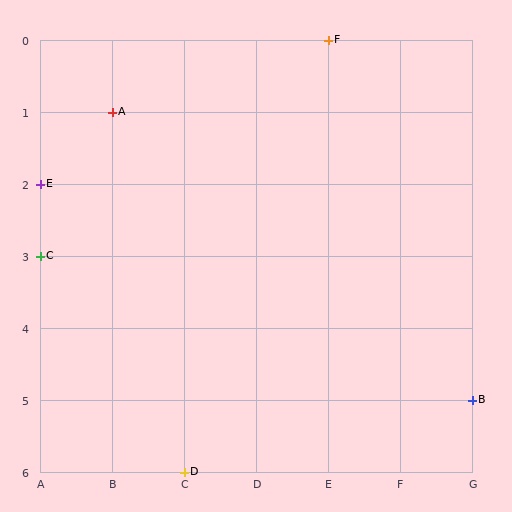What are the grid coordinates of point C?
Point C is at grid coordinates (A, 3).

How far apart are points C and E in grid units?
Points C and E are 1 row apart.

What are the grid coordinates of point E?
Point E is at grid coordinates (A, 2).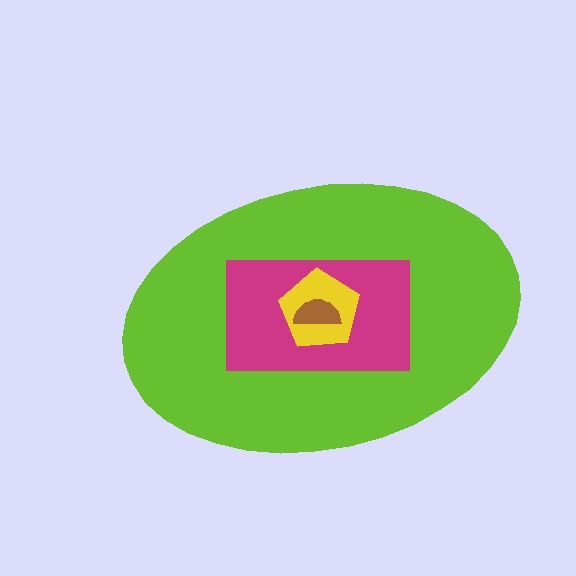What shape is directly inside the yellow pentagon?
The brown semicircle.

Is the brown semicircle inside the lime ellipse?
Yes.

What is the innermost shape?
The brown semicircle.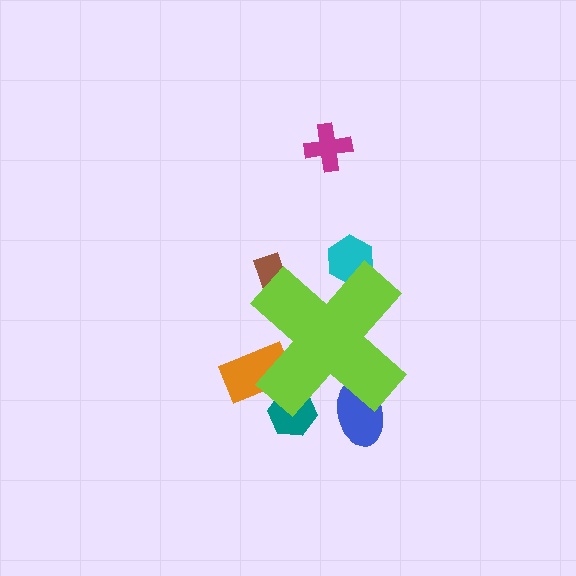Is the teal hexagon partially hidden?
Yes, the teal hexagon is partially hidden behind the lime cross.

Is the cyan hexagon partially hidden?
Yes, the cyan hexagon is partially hidden behind the lime cross.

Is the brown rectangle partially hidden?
Yes, the brown rectangle is partially hidden behind the lime cross.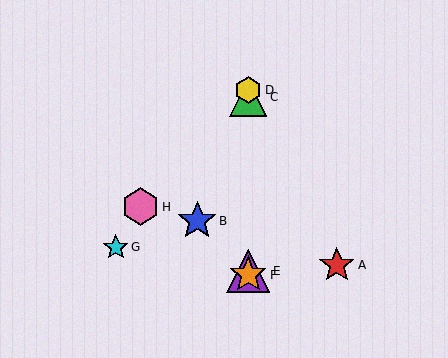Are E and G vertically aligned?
No, E is at x≈248 and G is at x≈116.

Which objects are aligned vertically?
Objects C, D, E, F are aligned vertically.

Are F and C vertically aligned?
Yes, both are at x≈248.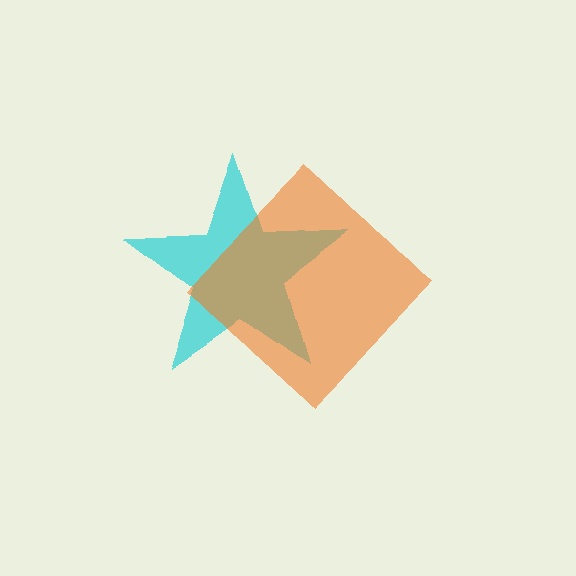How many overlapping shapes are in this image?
There are 2 overlapping shapes in the image.